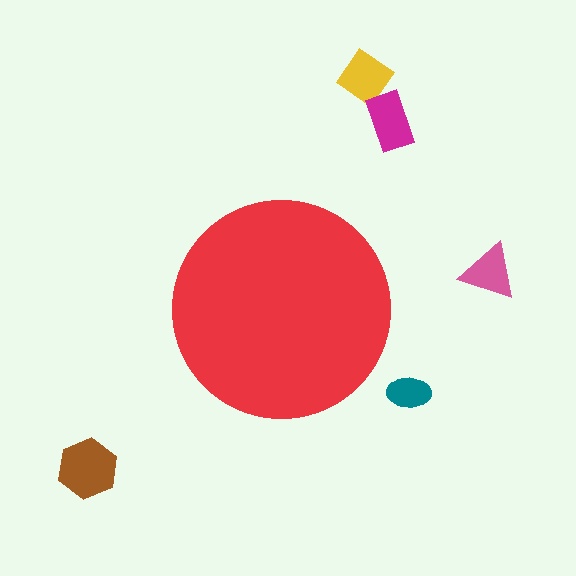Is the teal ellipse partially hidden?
No, the teal ellipse is fully visible.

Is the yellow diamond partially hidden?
No, the yellow diamond is fully visible.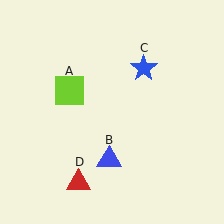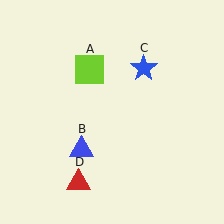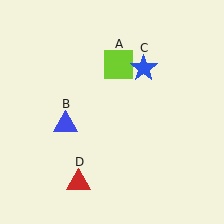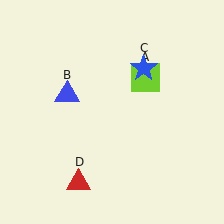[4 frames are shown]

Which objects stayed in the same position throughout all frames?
Blue star (object C) and red triangle (object D) remained stationary.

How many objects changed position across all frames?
2 objects changed position: lime square (object A), blue triangle (object B).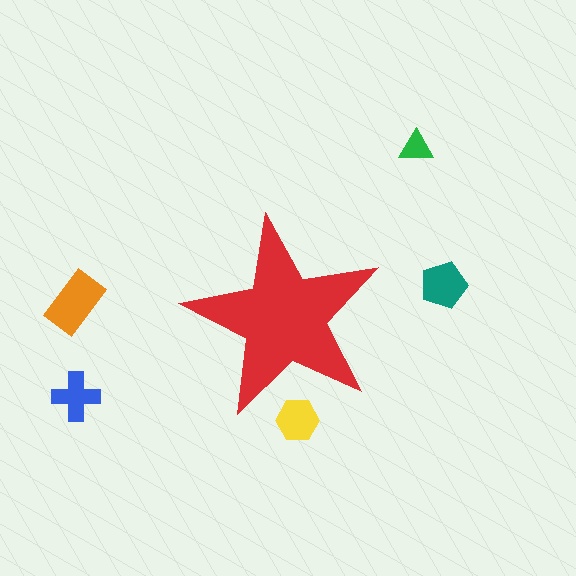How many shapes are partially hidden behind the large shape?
1 shape is partially hidden.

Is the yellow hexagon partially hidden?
Yes, the yellow hexagon is partially hidden behind the red star.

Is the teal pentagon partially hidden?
No, the teal pentagon is fully visible.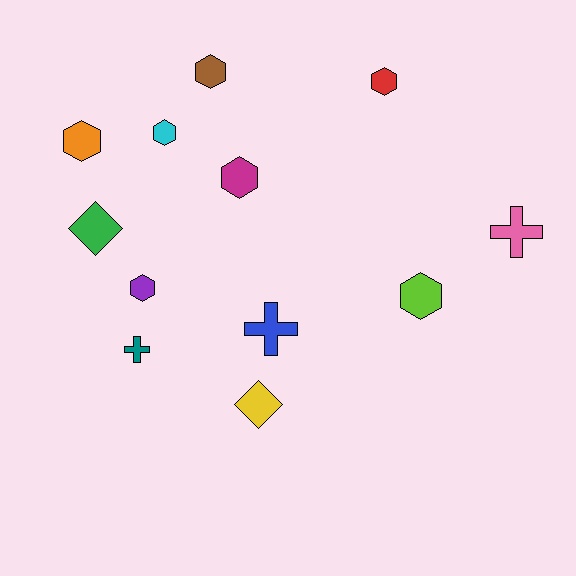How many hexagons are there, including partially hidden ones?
There are 7 hexagons.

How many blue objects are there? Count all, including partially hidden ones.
There is 1 blue object.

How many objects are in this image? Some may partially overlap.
There are 12 objects.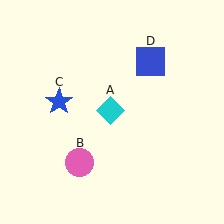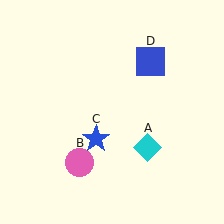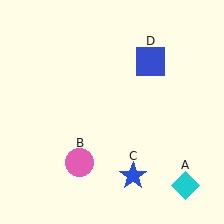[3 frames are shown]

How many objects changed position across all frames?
2 objects changed position: cyan diamond (object A), blue star (object C).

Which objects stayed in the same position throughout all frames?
Pink circle (object B) and blue square (object D) remained stationary.